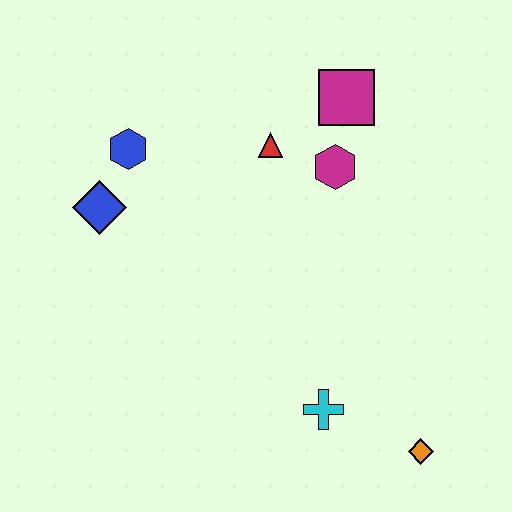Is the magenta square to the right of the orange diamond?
No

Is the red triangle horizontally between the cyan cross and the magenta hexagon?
No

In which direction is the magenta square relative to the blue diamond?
The magenta square is to the right of the blue diamond.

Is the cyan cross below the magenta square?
Yes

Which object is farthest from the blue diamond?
The orange diamond is farthest from the blue diamond.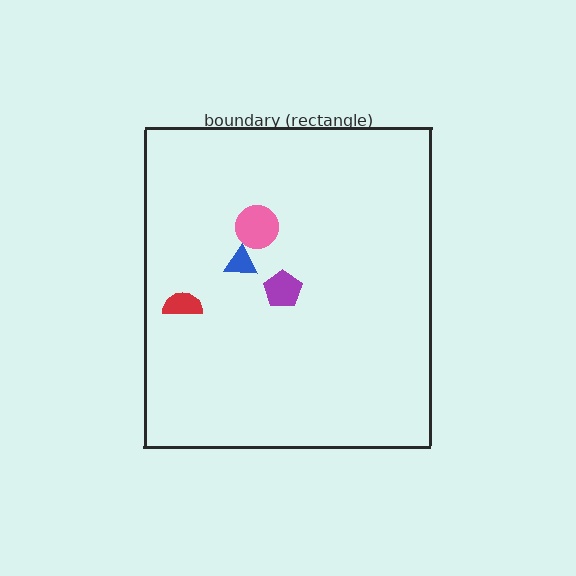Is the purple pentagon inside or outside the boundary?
Inside.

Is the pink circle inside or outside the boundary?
Inside.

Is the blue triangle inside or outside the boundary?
Inside.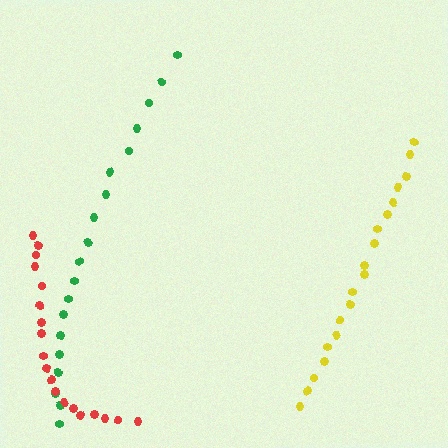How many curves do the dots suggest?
There are 3 distinct paths.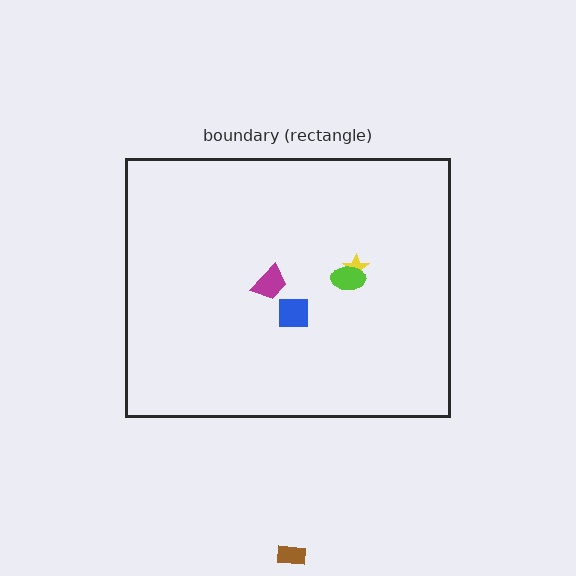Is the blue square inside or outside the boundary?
Inside.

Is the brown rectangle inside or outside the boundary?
Outside.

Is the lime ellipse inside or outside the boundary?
Inside.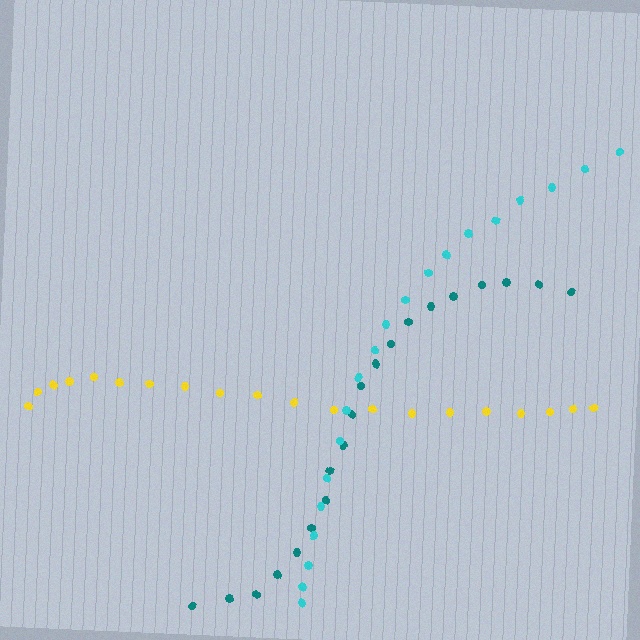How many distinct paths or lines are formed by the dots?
There are 3 distinct paths.